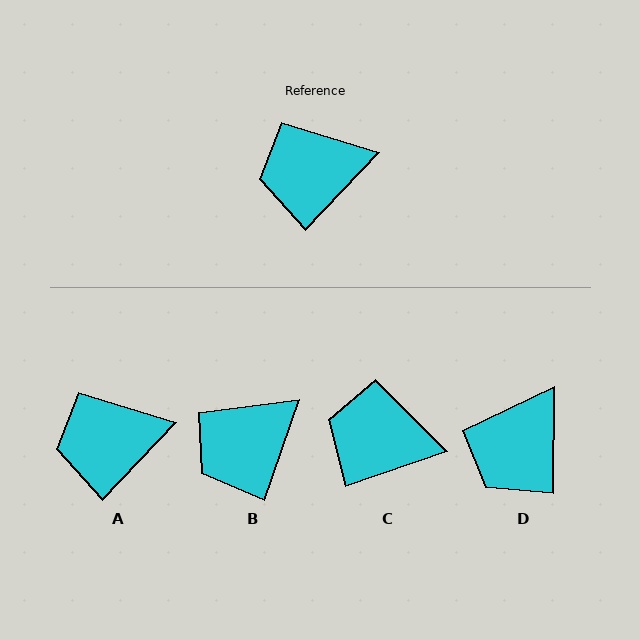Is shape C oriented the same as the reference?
No, it is off by about 28 degrees.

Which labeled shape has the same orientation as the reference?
A.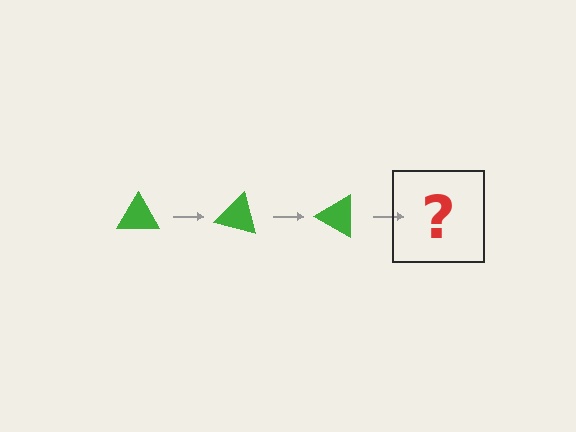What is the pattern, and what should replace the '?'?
The pattern is that the triangle rotates 15 degrees each step. The '?' should be a green triangle rotated 45 degrees.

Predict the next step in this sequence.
The next step is a green triangle rotated 45 degrees.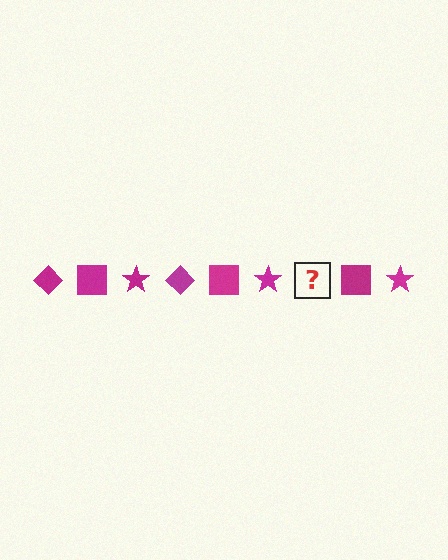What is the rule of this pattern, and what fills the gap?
The rule is that the pattern cycles through diamond, square, star shapes in magenta. The gap should be filled with a magenta diamond.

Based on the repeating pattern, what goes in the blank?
The blank should be a magenta diamond.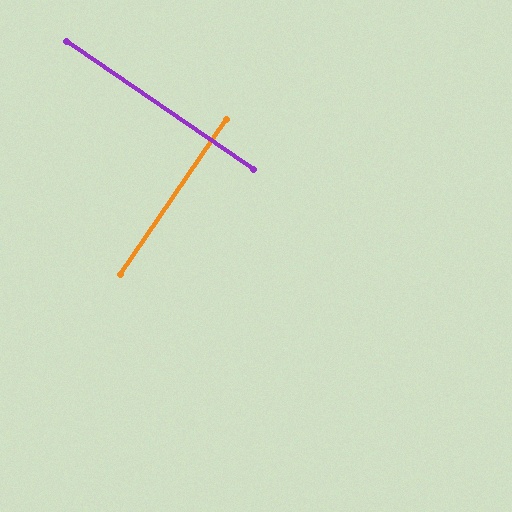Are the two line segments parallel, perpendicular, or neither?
Perpendicular — they meet at approximately 90°.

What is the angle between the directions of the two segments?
Approximately 90 degrees.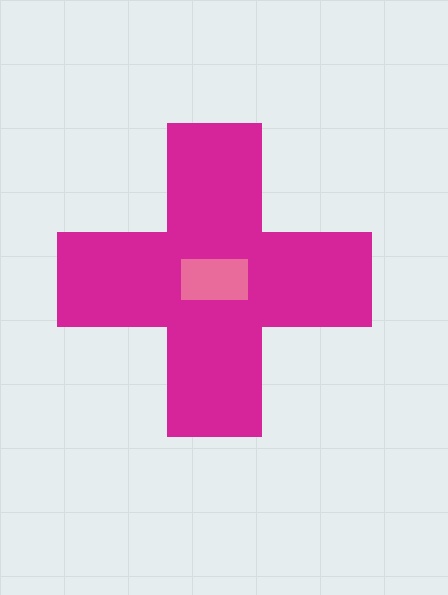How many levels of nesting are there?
2.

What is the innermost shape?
The pink rectangle.